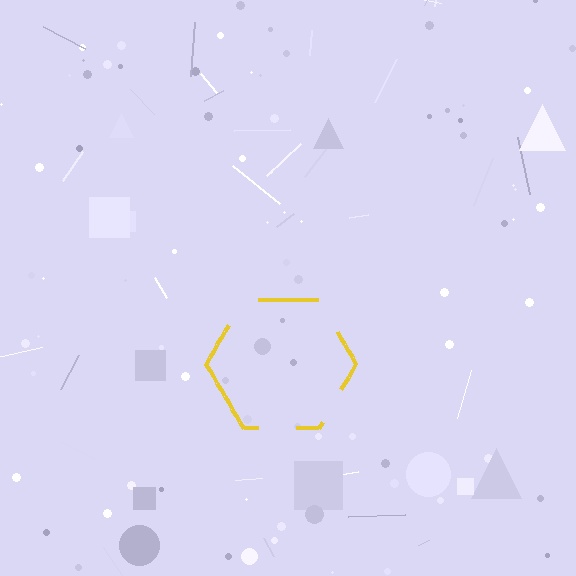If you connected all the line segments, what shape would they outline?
They would outline a hexagon.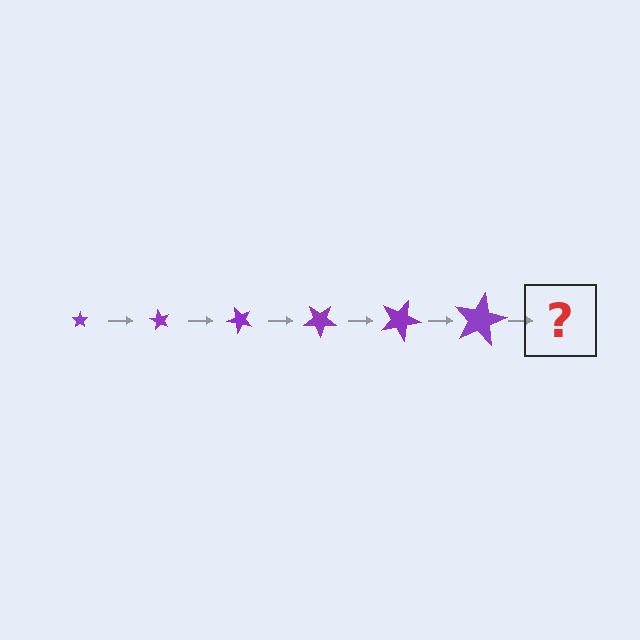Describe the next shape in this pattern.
It should be a star, larger than the previous one and rotated 360 degrees from the start.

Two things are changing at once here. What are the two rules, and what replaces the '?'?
The two rules are that the star grows larger each step and it rotates 60 degrees each step. The '?' should be a star, larger than the previous one and rotated 360 degrees from the start.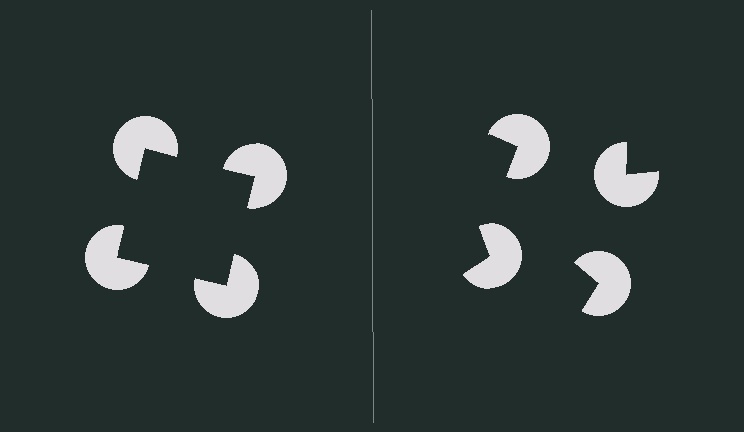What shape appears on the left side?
An illusory square.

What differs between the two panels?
The pac-man discs are positioned identically on both sides; only the wedge orientations differ. On the left they align to a square; on the right they are misaligned.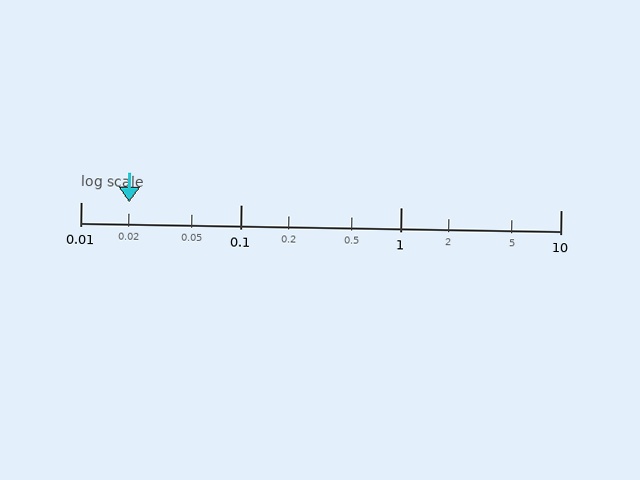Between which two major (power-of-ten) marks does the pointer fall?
The pointer is between 0.01 and 0.1.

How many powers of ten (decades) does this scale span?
The scale spans 3 decades, from 0.01 to 10.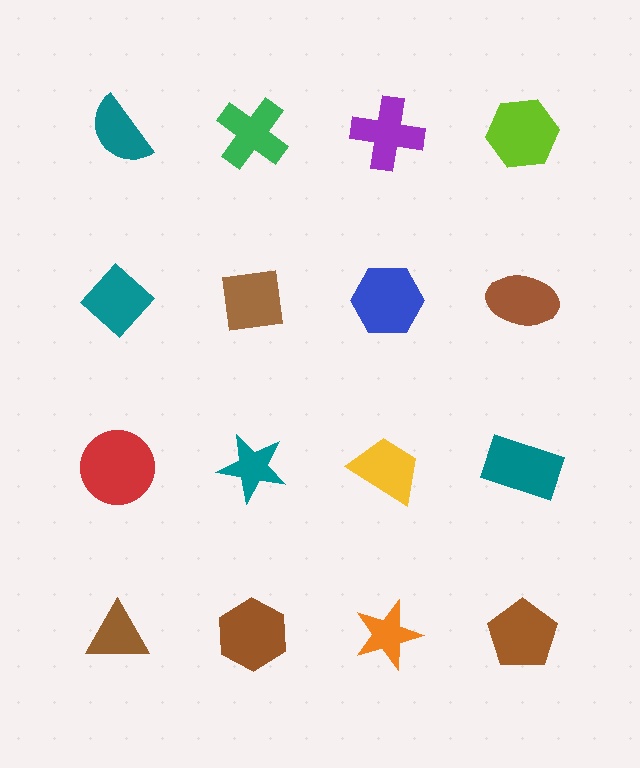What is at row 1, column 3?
A purple cross.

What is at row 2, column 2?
A brown square.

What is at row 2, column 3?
A blue hexagon.